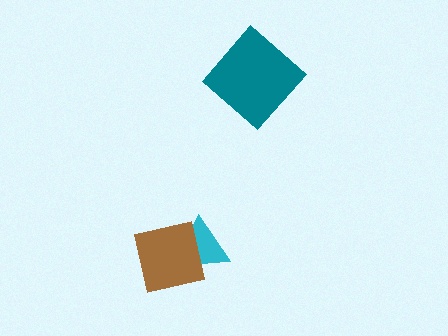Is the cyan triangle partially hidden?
Yes, it is partially covered by another shape.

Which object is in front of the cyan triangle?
The brown square is in front of the cyan triangle.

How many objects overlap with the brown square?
1 object overlaps with the brown square.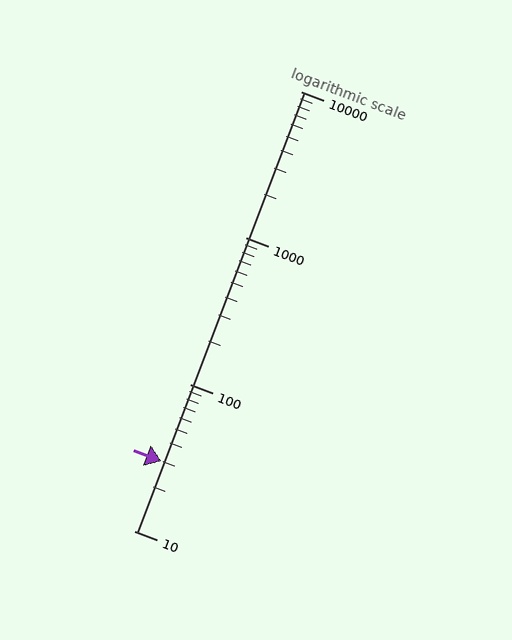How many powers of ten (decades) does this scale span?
The scale spans 3 decades, from 10 to 10000.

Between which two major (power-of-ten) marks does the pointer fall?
The pointer is between 10 and 100.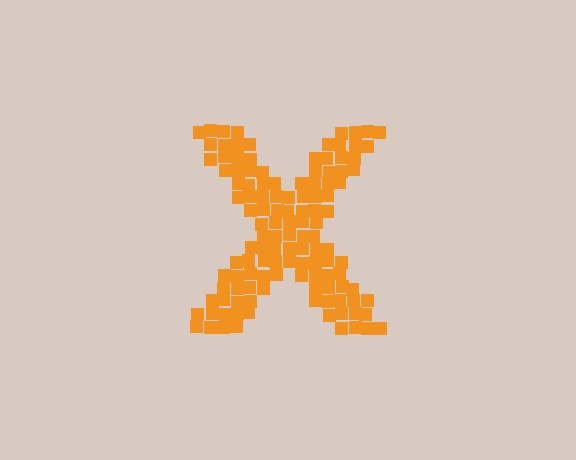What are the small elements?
The small elements are squares.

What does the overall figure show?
The overall figure shows the letter X.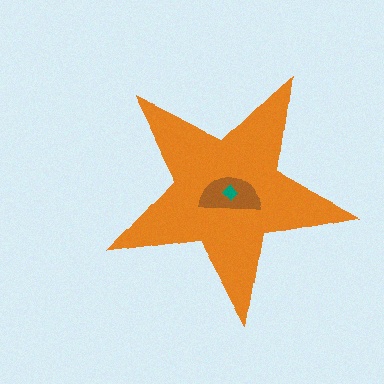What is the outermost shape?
The orange star.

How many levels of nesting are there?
3.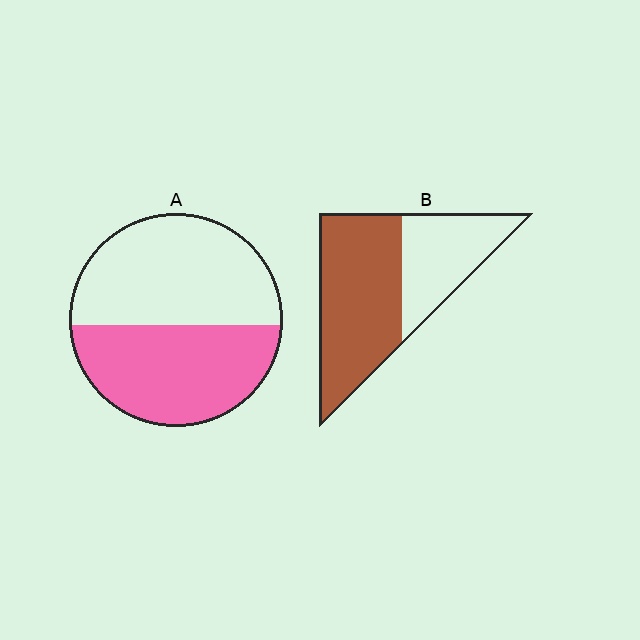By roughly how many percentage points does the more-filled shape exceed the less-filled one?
By roughly 15 percentage points (B over A).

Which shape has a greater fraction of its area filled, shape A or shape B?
Shape B.